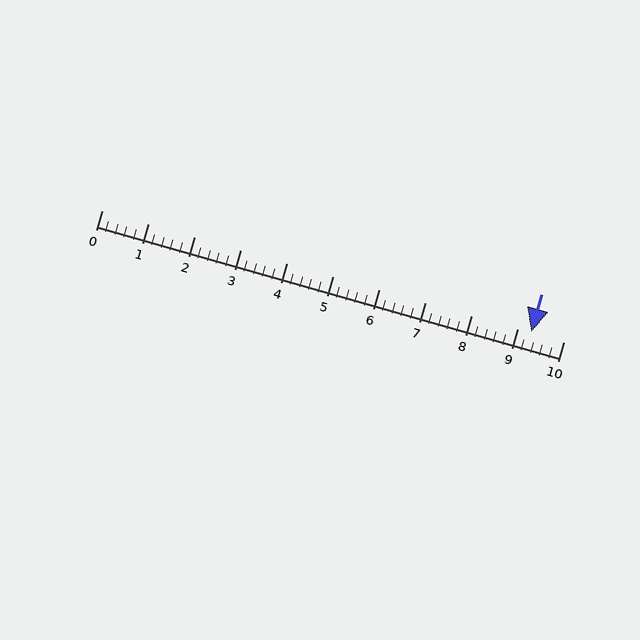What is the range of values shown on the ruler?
The ruler shows values from 0 to 10.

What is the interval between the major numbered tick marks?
The major tick marks are spaced 1 units apart.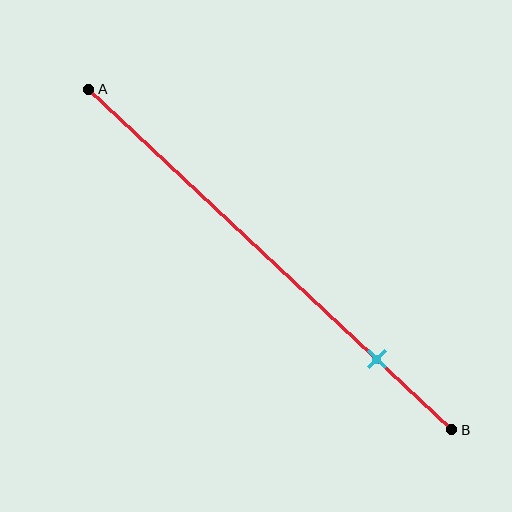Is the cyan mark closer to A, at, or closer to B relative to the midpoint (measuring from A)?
The cyan mark is closer to point B than the midpoint of segment AB.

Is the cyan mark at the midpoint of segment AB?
No, the mark is at about 80% from A, not at the 50% midpoint.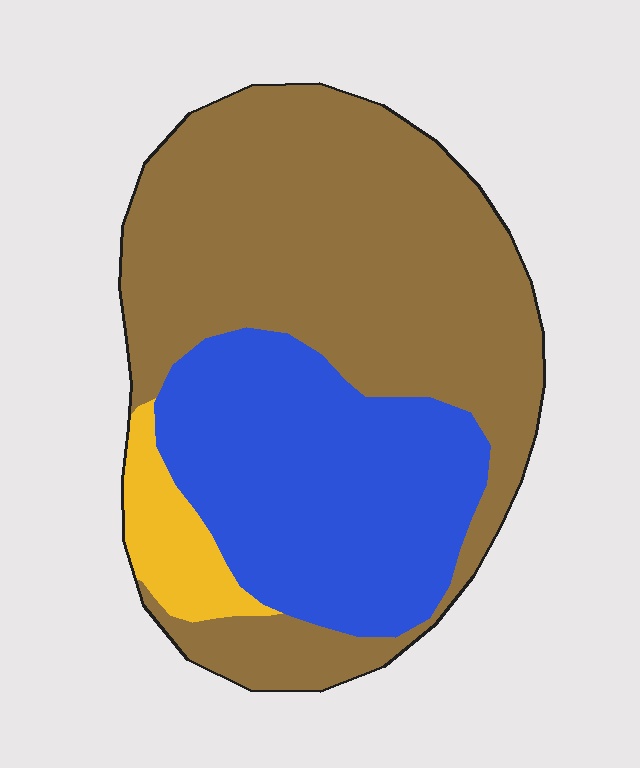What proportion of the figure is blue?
Blue takes up about one third (1/3) of the figure.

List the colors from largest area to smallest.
From largest to smallest: brown, blue, yellow.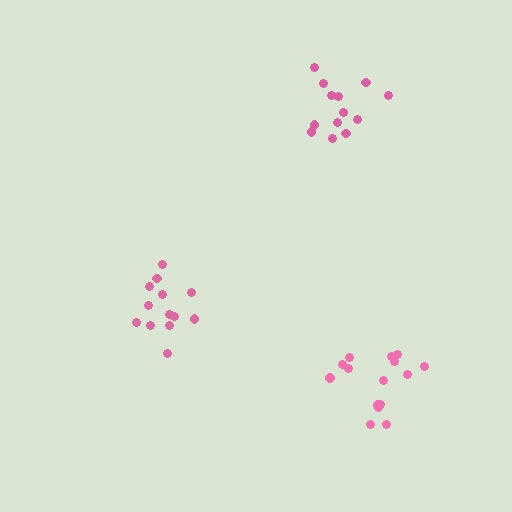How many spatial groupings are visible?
There are 3 spatial groupings.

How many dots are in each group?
Group 1: 15 dots, Group 2: 13 dots, Group 3: 13 dots (41 total).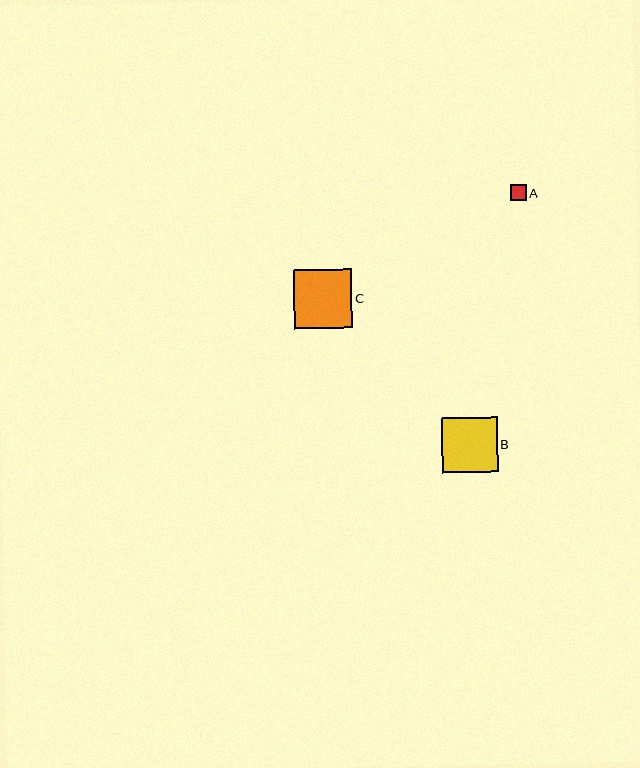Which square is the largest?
Square C is the largest with a size of approximately 59 pixels.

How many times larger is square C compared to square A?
Square C is approximately 3.7 times the size of square A.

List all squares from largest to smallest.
From largest to smallest: C, B, A.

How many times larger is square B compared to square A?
Square B is approximately 3.5 times the size of square A.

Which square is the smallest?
Square A is the smallest with a size of approximately 16 pixels.